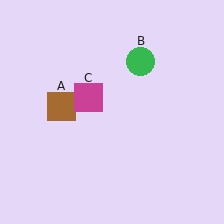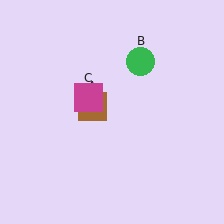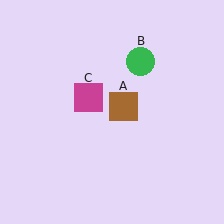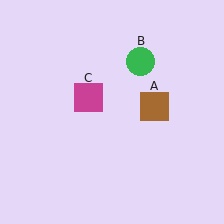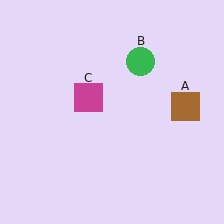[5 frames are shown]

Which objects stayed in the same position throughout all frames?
Green circle (object B) and magenta square (object C) remained stationary.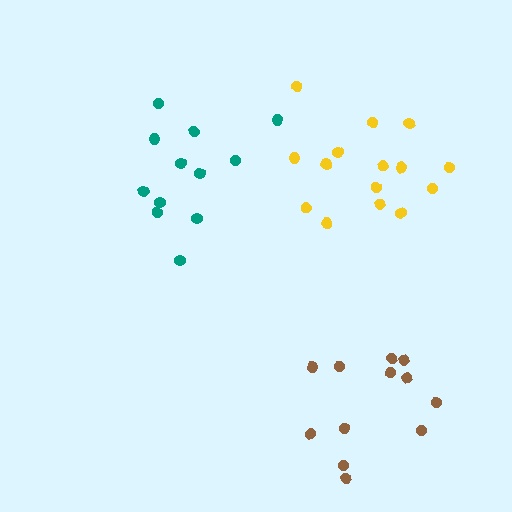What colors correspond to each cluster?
The clusters are colored: teal, yellow, brown.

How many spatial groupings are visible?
There are 3 spatial groupings.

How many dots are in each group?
Group 1: 12 dots, Group 2: 15 dots, Group 3: 12 dots (39 total).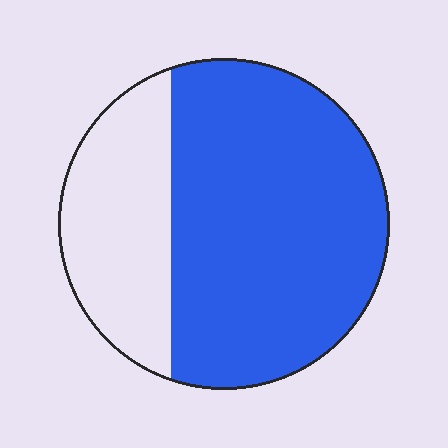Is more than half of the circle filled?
Yes.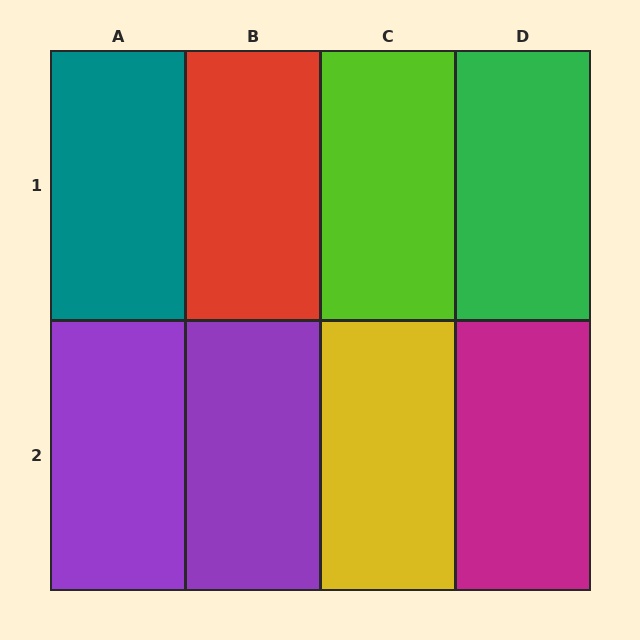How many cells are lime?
1 cell is lime.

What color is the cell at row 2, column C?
Yellow.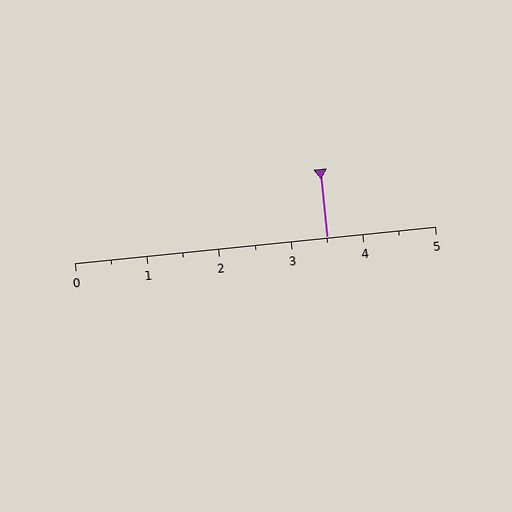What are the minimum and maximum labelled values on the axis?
The axis runs from 0 to 5.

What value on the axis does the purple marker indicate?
The marker indicates approximately 3.5.